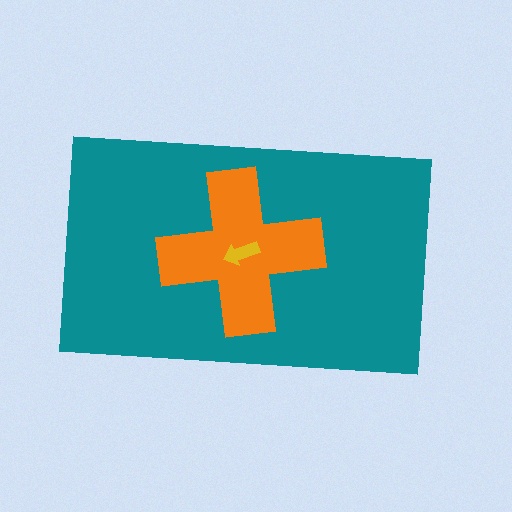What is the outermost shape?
The teal rectangle.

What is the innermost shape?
The yellow arrow.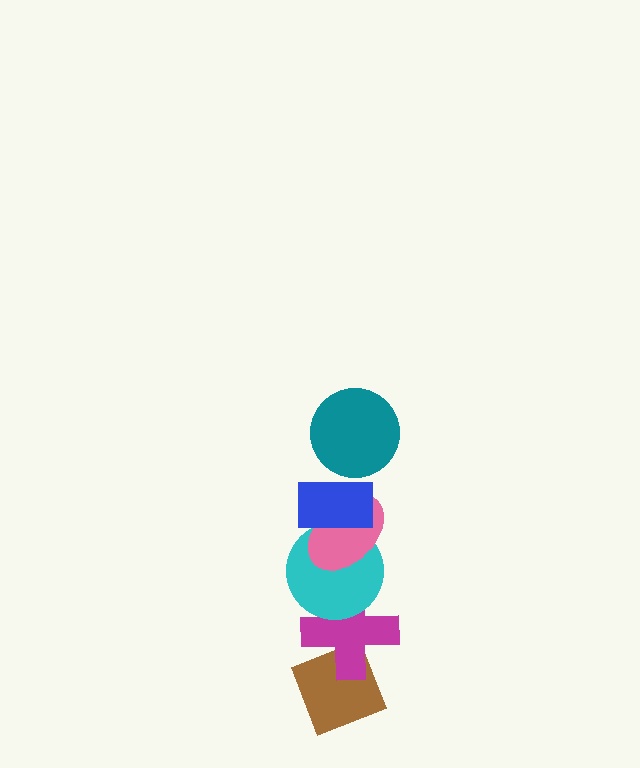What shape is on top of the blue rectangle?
The teal circle is on top of the blue rectangle.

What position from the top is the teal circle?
The teal circle is 1st from the top.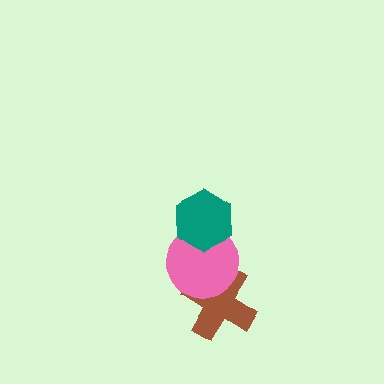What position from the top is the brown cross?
The brown cross is 3rd from the top.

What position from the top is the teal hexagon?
The teal hexagon is 1st from the top.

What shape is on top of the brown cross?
The pink circle is on top of the brown cross.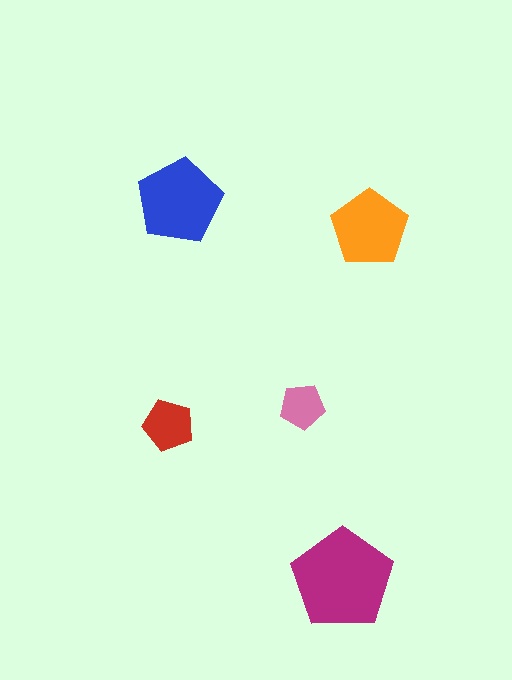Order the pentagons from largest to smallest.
the magenta one, the blue one, the orange one, the red one, the pink one.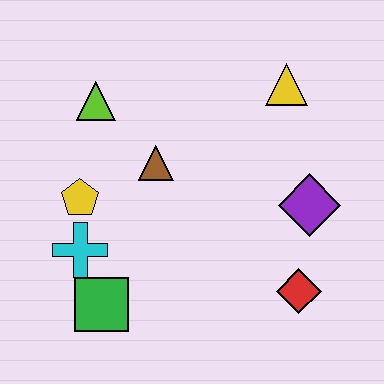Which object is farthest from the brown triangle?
The red diamond is farthest from the brown triangle.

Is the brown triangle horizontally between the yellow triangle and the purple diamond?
No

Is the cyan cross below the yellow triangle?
Yes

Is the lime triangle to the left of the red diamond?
Yes